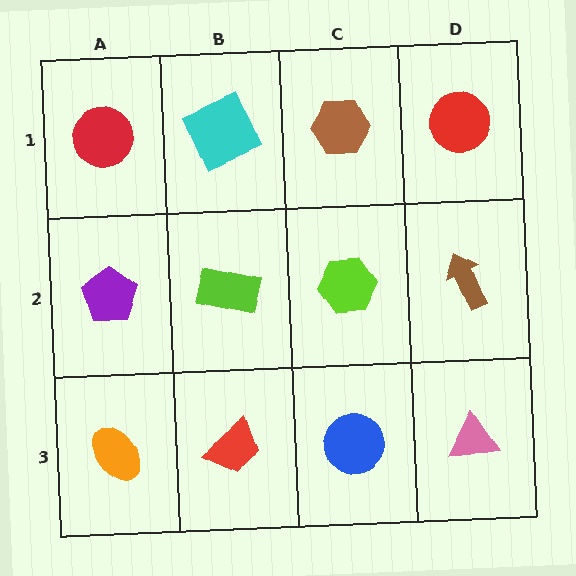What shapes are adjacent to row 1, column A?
A purple pentagon (row 2, column A), a cyan square (row 1, column B).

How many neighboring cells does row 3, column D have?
2.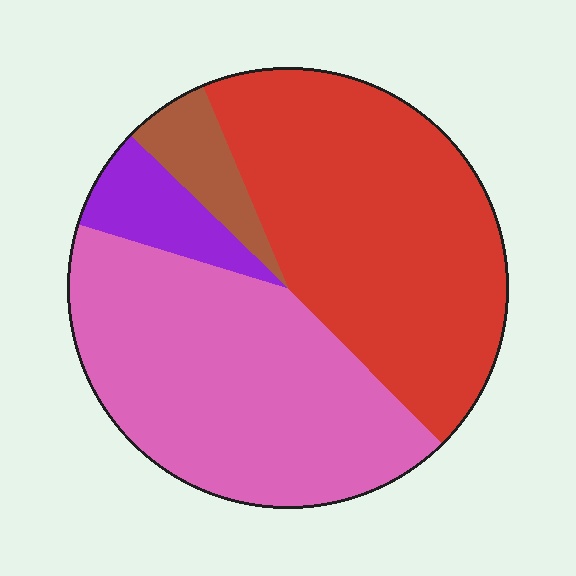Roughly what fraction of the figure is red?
Red takes up about two fifths (2/5) of the figure.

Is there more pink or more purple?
Pink.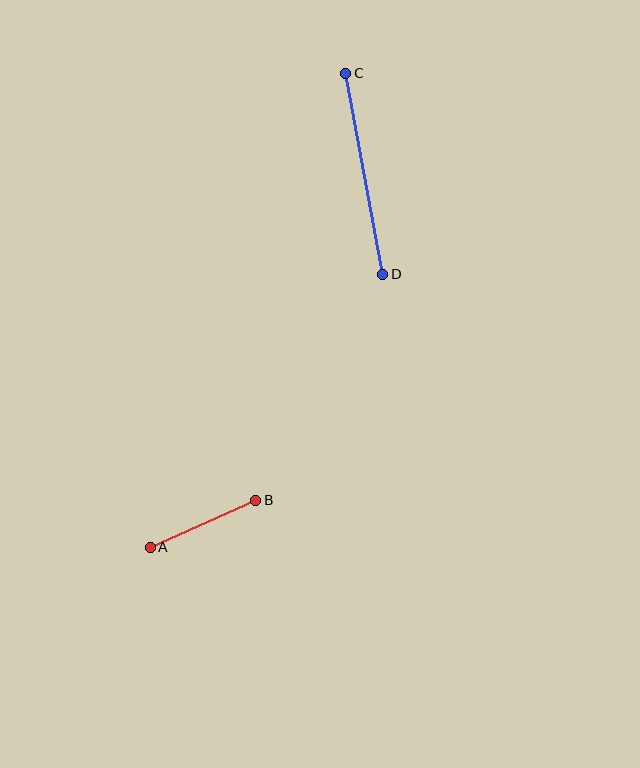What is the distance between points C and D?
The distance is approximately 204 pixels.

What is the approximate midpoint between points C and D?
The midpoint is at approximately (364, 174) pixels.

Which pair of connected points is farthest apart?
Points C and D are farthest apart.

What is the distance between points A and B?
The distance is approximately 115 pixels.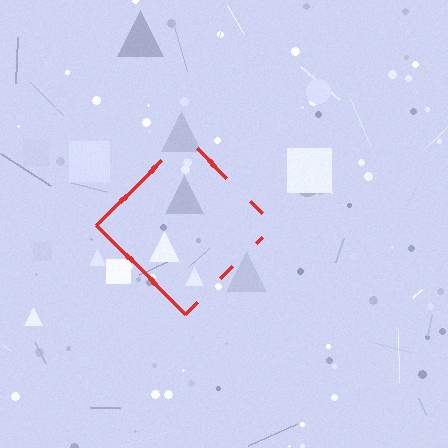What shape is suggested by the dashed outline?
The dashed outline suggests a diamond.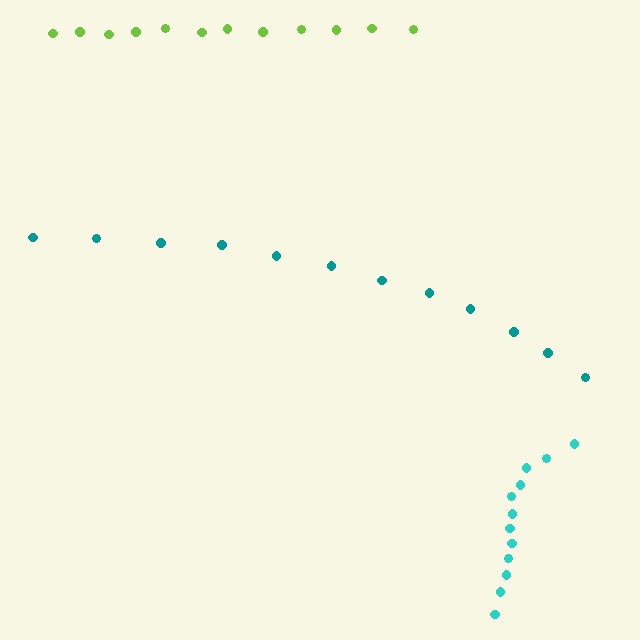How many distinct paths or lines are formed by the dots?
There are 3 distinct paths.